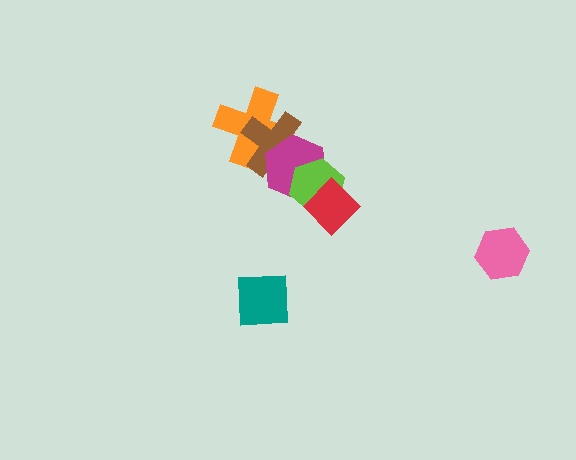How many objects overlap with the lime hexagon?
2 objects overlap with the lime hexagon.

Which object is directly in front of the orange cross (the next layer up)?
The brown cross is directly in front of the orange cross.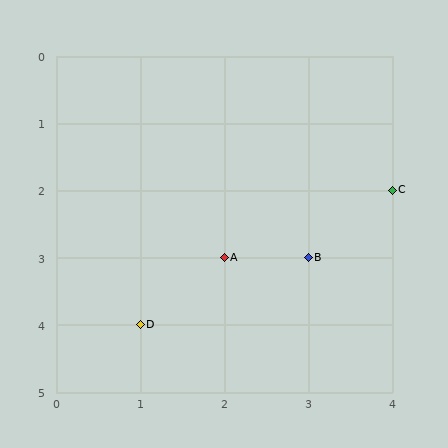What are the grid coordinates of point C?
Point C is at grid coordinates (4, 2).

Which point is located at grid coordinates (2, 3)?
Point A is at (2, 3).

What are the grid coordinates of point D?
Point D is at grid coordinates (1, 4).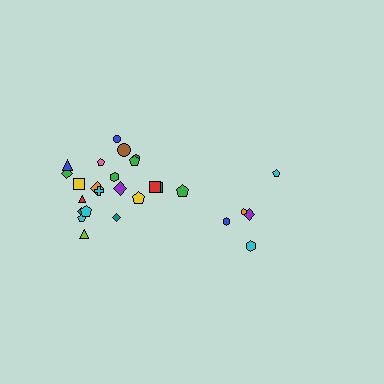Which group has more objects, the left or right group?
The left group.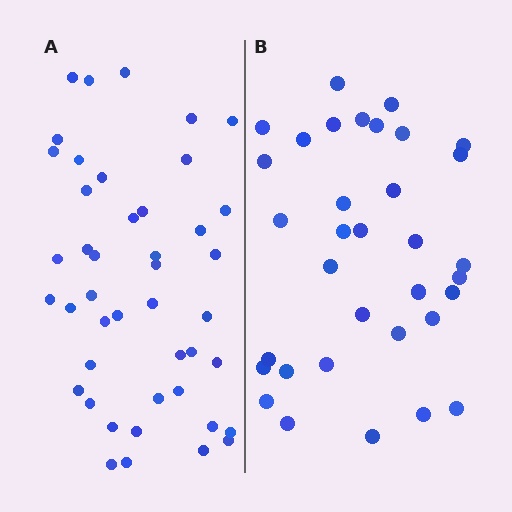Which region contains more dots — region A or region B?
Region A (the left region) has more dots.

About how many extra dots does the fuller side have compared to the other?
Region A has roughly 10 or so more dots than region B.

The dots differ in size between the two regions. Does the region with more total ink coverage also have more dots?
No. Region B has more total ink coverage because its dots are larger, but region A actually contains more individual dots. Total area can be misleading — the number of items is what matters here.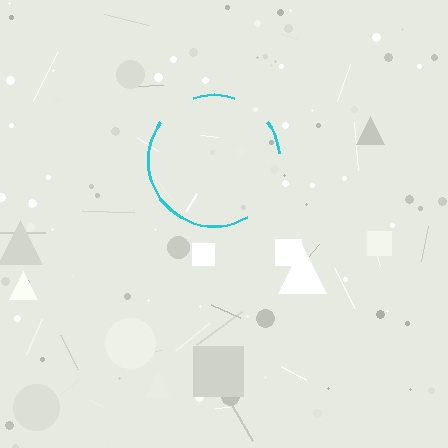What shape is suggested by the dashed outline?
The dashed outline suggests a circle.